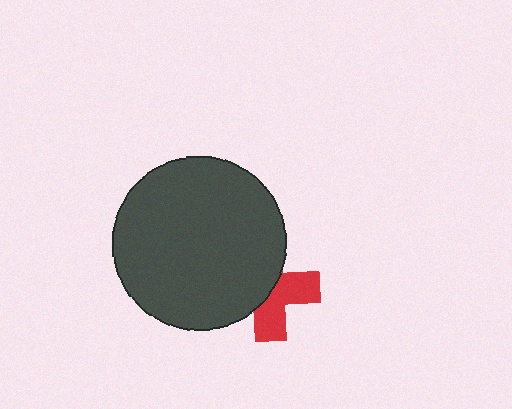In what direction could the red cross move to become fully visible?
The red cross could move right. That would shift it out from behind the dark gray circle entirely.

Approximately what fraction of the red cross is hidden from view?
Roughly 54% of the red cross is hidden behind the dark gray circle.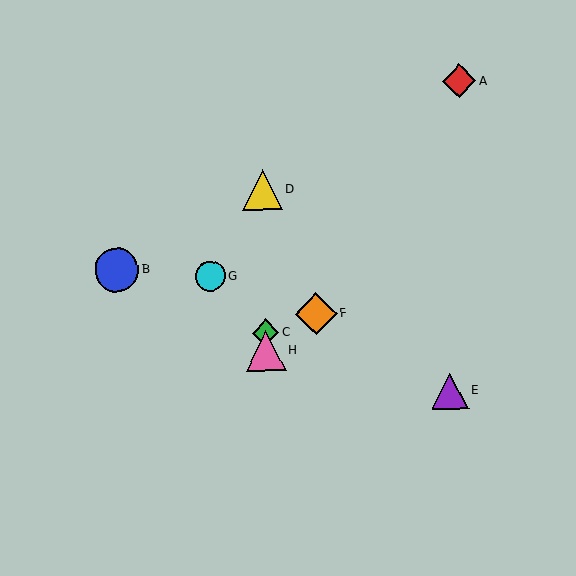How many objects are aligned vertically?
3 objects (C, D, H) are aligned vertically.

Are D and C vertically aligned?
Yes, both are at x≈262.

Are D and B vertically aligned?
No, D is at x≈262 and B is at x≈117.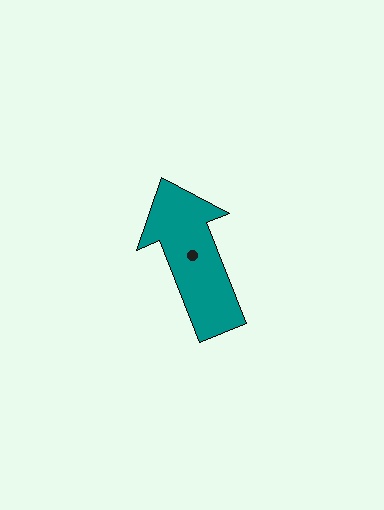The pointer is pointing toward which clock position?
Roughly 11 o'clock.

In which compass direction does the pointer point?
North.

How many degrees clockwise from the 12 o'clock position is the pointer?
Approximately 338 degrees.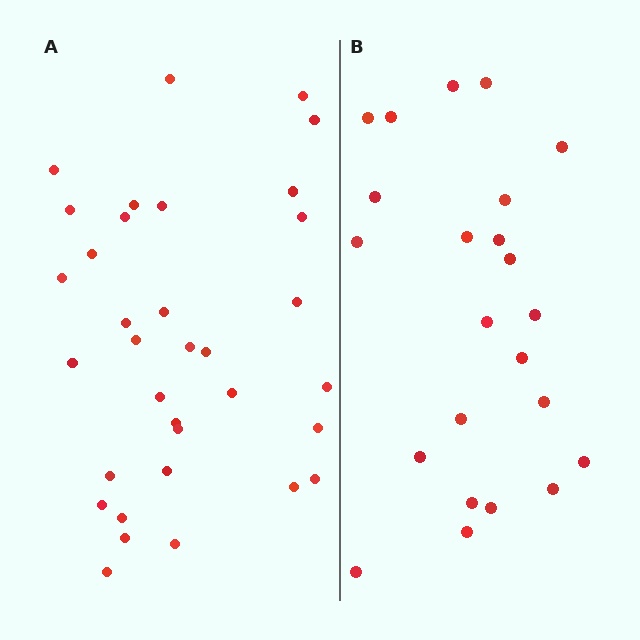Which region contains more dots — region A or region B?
Region A (the left region) has more dots.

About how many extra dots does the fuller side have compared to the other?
Region A has roughly 12 or so more dots than region B.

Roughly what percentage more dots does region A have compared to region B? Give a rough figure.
About 50% more.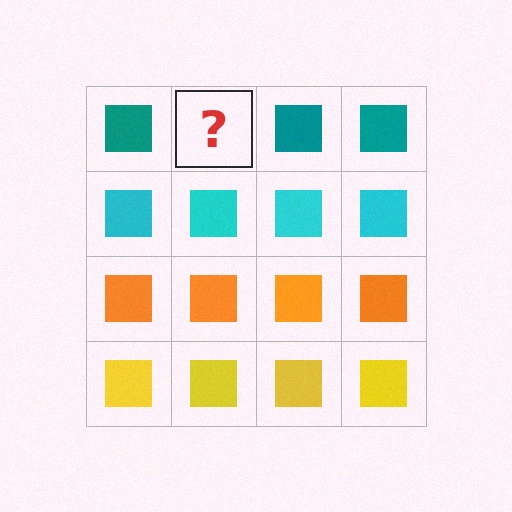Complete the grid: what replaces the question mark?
The question mark should be replaced with a teal square.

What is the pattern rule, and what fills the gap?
The rule is that each row has a consistent color. The gap should be filled with a teal square.